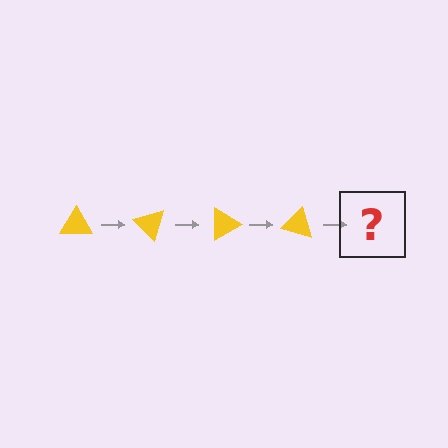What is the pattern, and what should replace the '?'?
The pattern is that the triangle rotates 45 degrees each step. The '?' should be a yellow triangle rotated 180 degrees.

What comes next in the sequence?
The next element should be a yellow triangle rotated 180 degrees.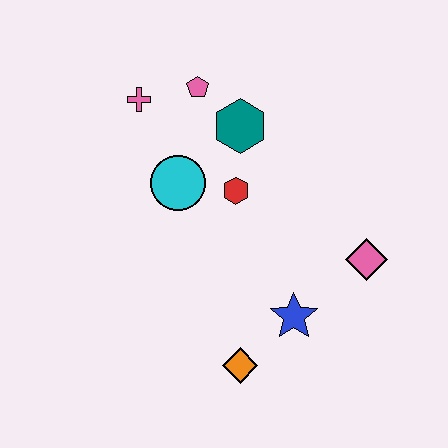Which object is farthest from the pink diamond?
The pink cross is farthest from the pink diamond.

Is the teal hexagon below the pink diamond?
No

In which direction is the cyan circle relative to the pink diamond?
The cyan circle is to the left of the pink diamond.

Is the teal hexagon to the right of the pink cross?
Yes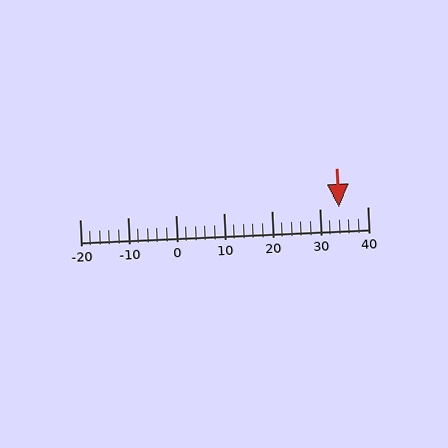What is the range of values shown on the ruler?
The ruler shows values from -20 to 40.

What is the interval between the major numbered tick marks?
The major tick marks are spaced 10 units apart.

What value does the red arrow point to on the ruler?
The red arrow points to approximately 34.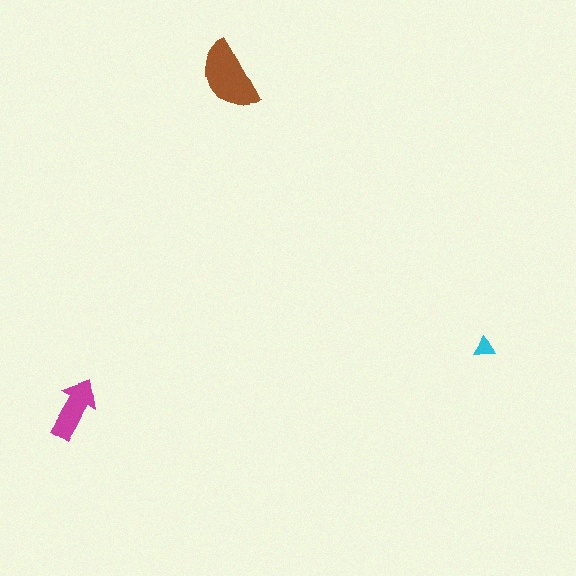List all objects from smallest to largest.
The cyan triangle, the magenta arrow, the brown semicircle.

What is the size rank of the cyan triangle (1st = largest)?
3rd.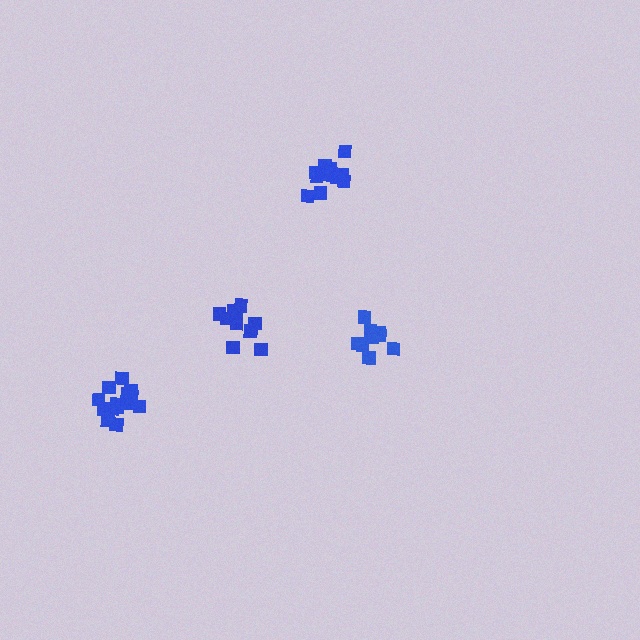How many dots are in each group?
Group 1: 14 dots, Group 2: 13 dots, Group 3: 12 dots, Group 4: 10 dots (49 total).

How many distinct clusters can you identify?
There are 4 distinct clusters.